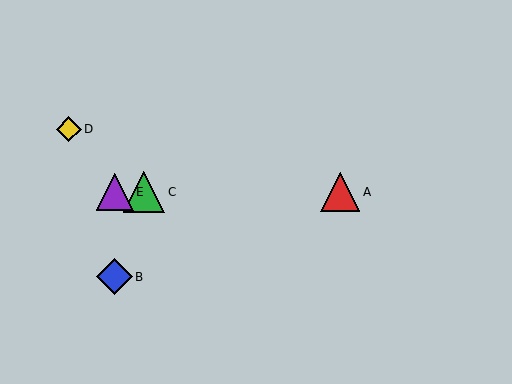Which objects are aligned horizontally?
Objects A, C, E are aligned horizontally.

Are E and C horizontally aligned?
Yes, both are at y≈192.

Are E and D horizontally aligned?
No, E is at y≈192 and D is at y≈129.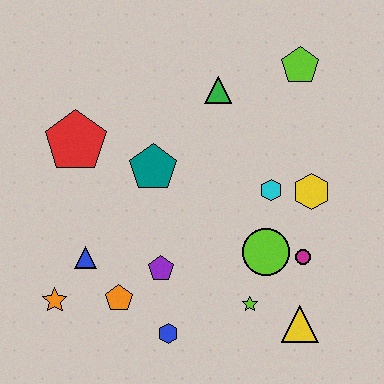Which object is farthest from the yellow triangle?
The red pentagon is farthest from the yellow triangle.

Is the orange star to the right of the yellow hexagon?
No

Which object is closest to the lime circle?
The magenta circle is closest to the lime circle.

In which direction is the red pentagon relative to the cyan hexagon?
The red pentagon is to the left of the cyan hexagon.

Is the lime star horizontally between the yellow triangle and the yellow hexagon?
No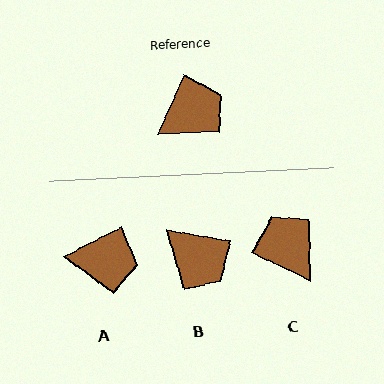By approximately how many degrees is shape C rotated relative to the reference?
Approximately 89 degrees counter-clockwise.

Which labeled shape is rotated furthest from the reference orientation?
C, about 89 degrees away.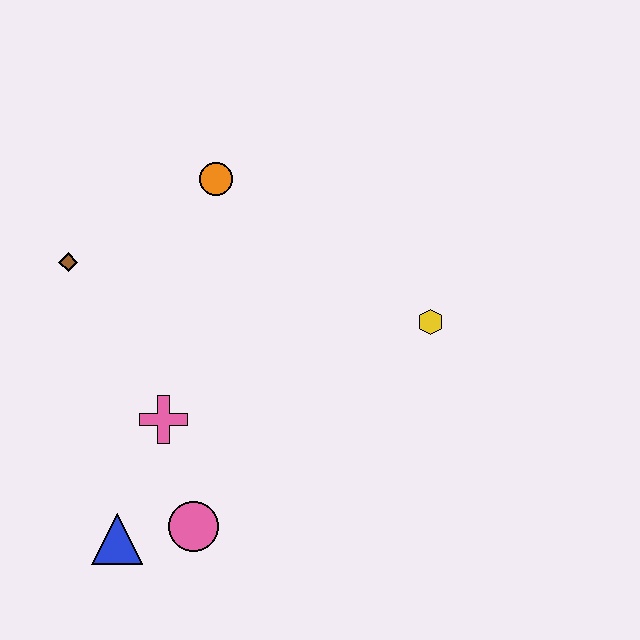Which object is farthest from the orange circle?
The blue triangle is farthest from the orange circle.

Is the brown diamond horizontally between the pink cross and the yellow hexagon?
No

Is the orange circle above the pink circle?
Yes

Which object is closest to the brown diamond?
The orange circle is closest to the brown diamond.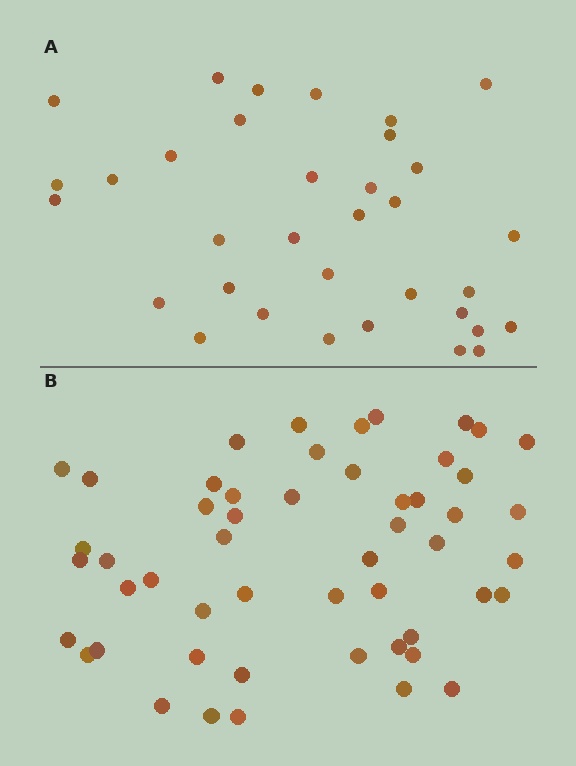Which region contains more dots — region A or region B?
Region B (the bottom region) has more dots.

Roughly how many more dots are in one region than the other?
Region B has approximately 20 more dots than region A.